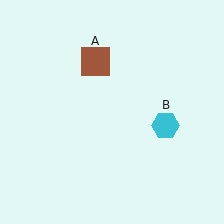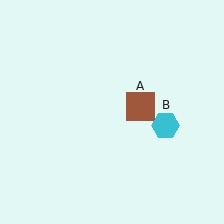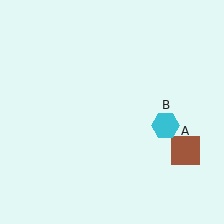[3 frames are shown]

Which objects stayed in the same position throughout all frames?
Cyan hexagon (object B) remained stationary.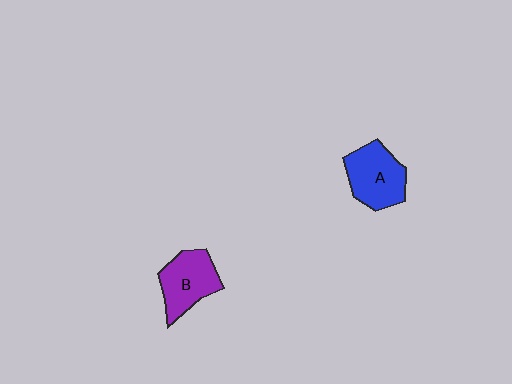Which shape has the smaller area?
Shape B (purple).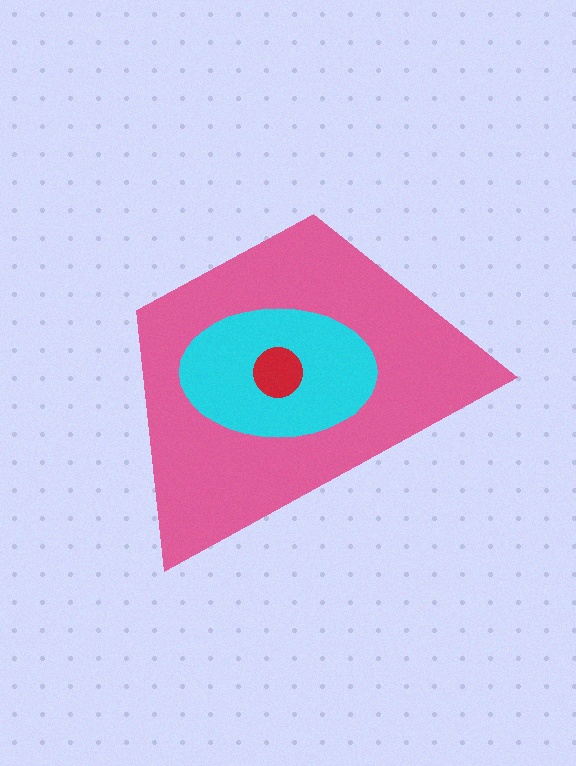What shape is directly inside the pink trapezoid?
The cyan ellipse.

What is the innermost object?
The red circle.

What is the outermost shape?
The pink trapezoid.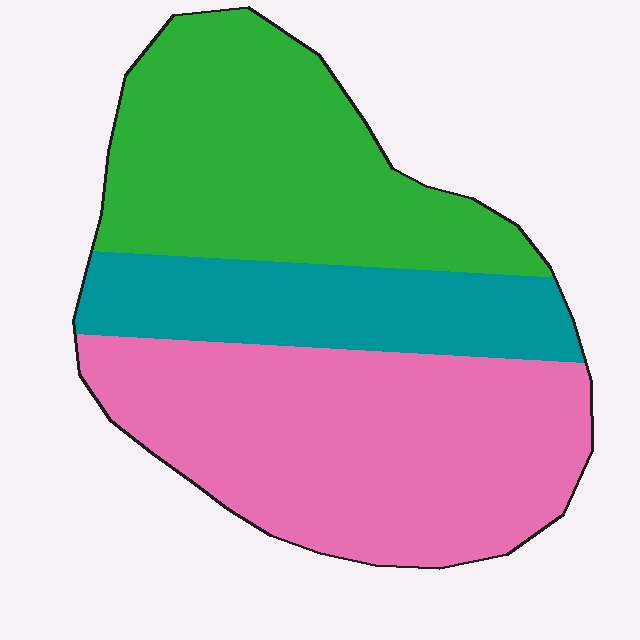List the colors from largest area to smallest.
From largest to smallest: pink, green, teal.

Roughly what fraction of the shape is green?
Green takes up between a third and a half of the shape.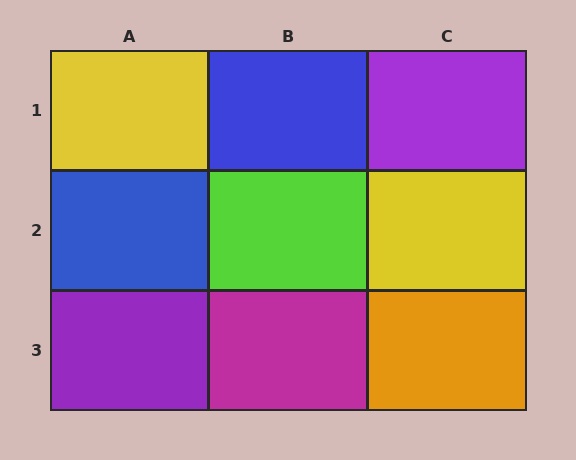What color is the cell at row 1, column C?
Purple.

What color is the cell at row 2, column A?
Blue.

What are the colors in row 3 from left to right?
Purple, magenta, orange.